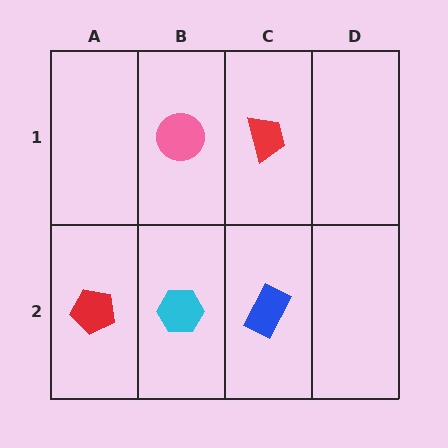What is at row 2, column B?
A cyan hexagon.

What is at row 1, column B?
A pink circle.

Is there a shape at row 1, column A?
No, that cell is empty.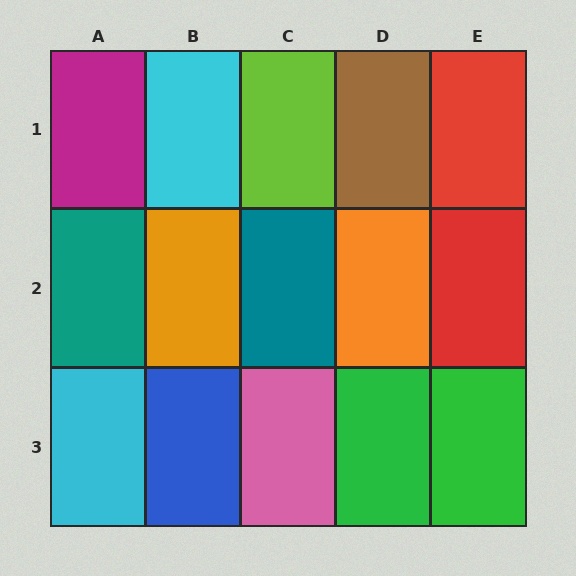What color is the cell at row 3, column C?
Pink.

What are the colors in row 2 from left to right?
Teal, orange, teal, orange, red.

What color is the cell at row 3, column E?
Green.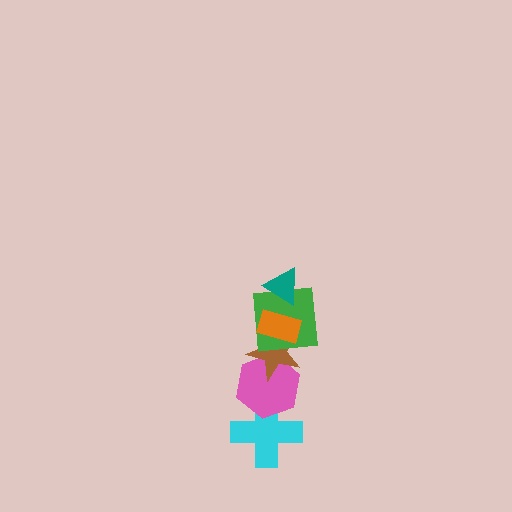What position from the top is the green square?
The green square is 3rd from the top.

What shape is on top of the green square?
The orange rectangle is on top of the green square.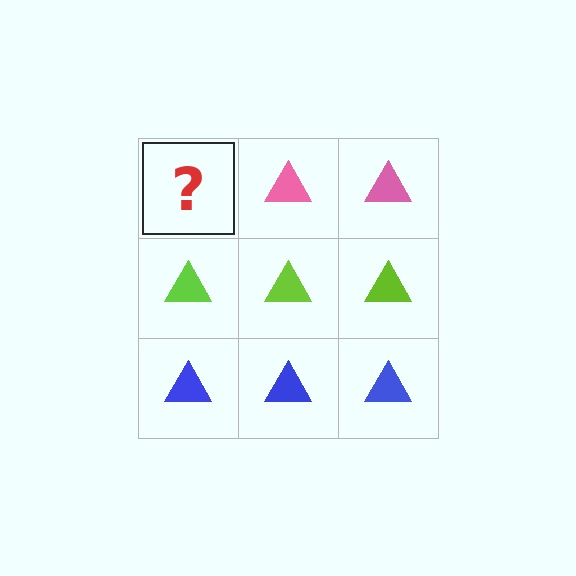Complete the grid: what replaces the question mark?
The question mark should be replaced with a pink triangle.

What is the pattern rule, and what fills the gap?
The rule is that each row has a consistent color. The gap should be filled with a pink triangle.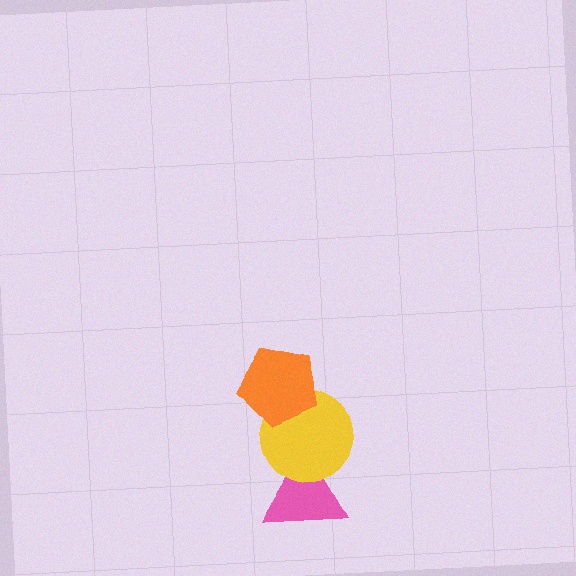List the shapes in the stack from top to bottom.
From top to bottom: the orange pentagon, the yellow circle, the pink triangle.